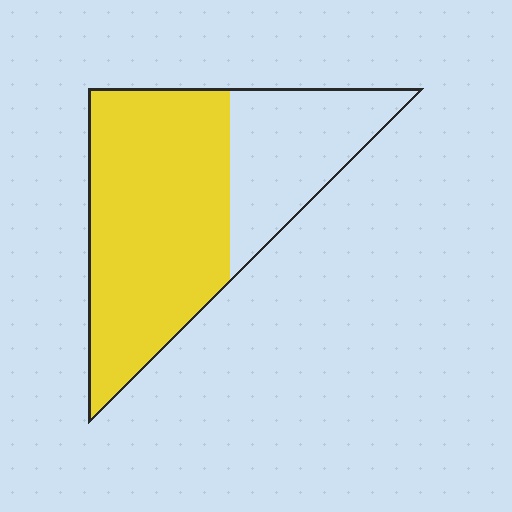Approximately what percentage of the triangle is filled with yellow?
Approximately 65%.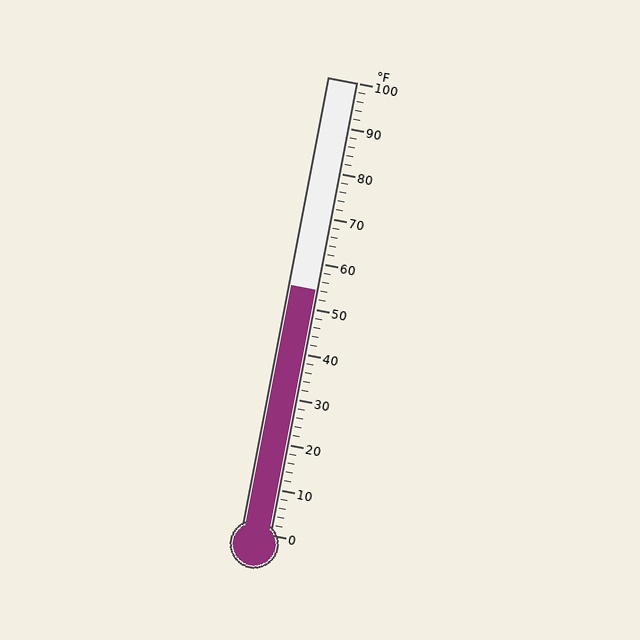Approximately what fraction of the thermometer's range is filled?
The thermometer is filled to approximately 55% of its range.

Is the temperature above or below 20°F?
The temperature is above 20°F.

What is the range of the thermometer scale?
The thermometer scale ranges from 0°F to 100°F.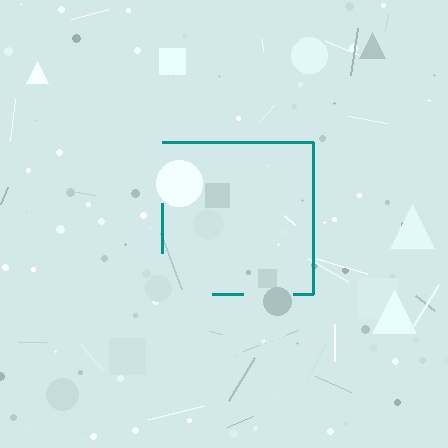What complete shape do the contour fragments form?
The contour fragments form a square.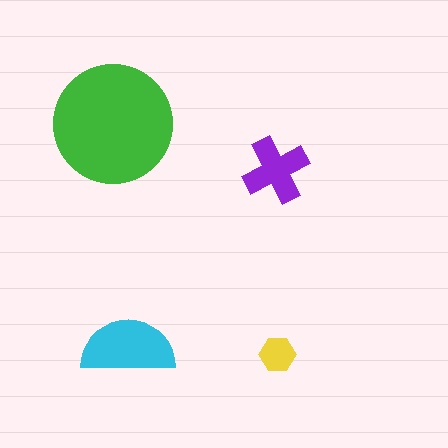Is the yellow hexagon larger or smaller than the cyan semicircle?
Smaller.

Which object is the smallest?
The yellow hexagon.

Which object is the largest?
The green circle.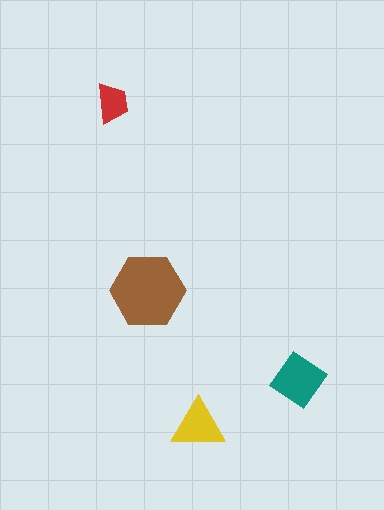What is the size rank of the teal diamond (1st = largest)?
2nd.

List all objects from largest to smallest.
The brown hexagon, the teal diamond, the yellow triangle, the red trapezoid.